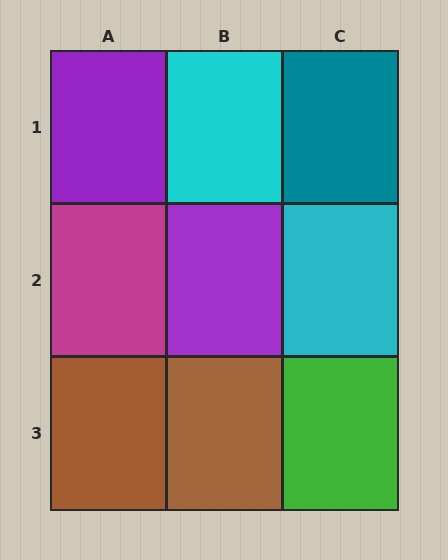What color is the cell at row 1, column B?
Cyan.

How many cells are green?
1 cell is green.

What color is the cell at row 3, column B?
Brown.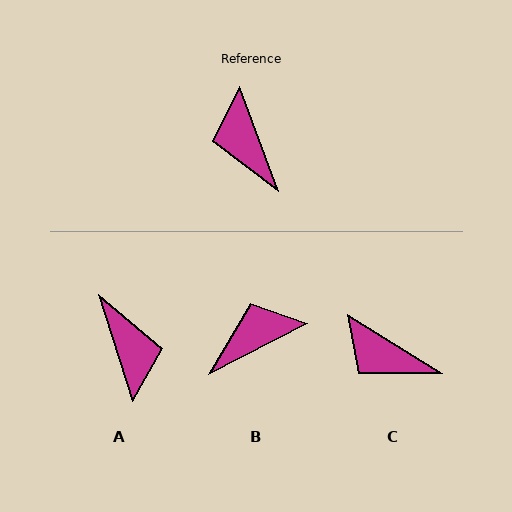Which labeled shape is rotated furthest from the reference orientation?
A, about 177 degrees away.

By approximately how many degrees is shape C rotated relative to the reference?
Approximately 37 degrees counter-clockwise.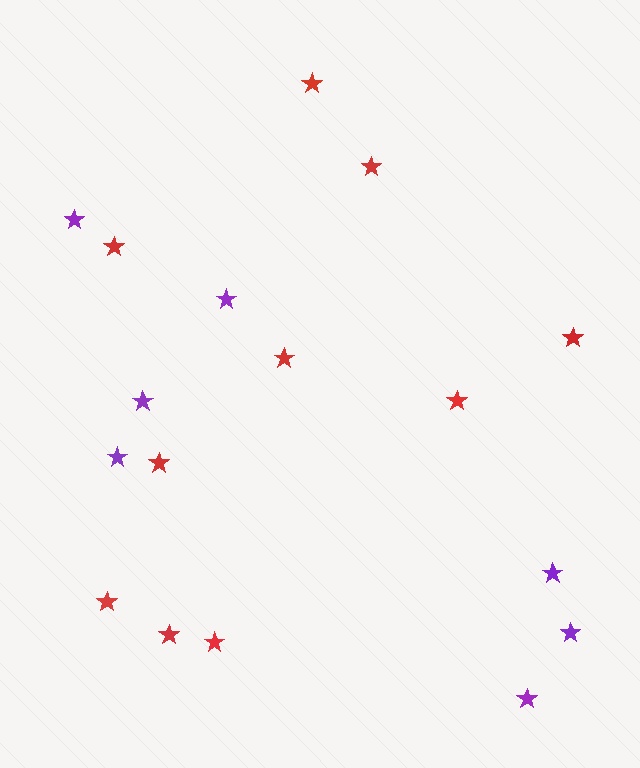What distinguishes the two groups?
There are 2 groups: one group of purple stars (7) and one group of red stars (10).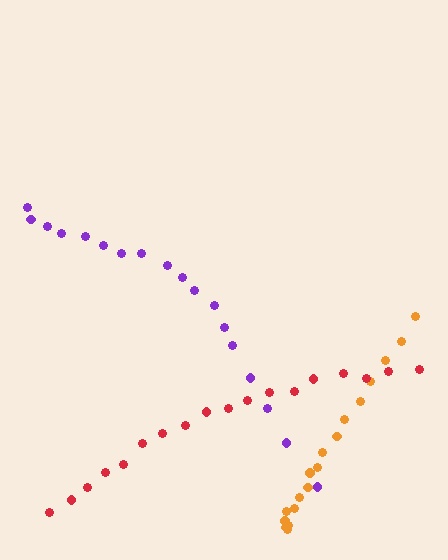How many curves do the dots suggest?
There are 3 distinct paths.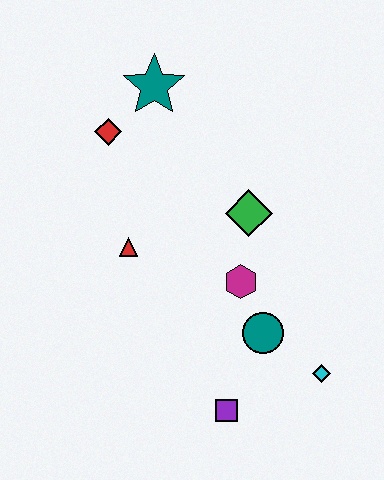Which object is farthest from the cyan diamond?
The teal star is farthest from the cyan diamond.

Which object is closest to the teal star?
The red diamond is closest to the teal star.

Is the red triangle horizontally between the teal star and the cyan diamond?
No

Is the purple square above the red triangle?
No